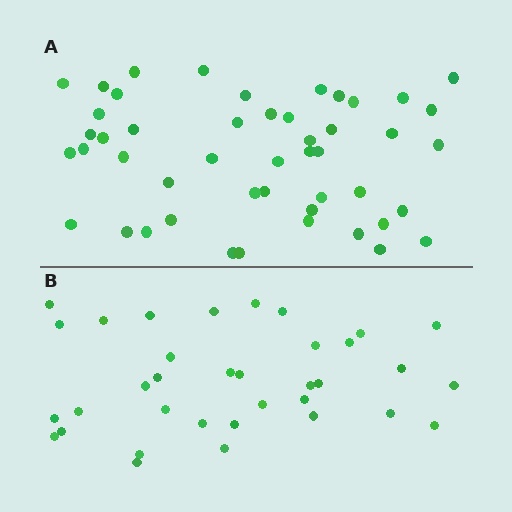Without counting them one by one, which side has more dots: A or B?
Region A (the top region) has more dots.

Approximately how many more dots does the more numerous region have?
Region A has approximately 15 more dots than region B.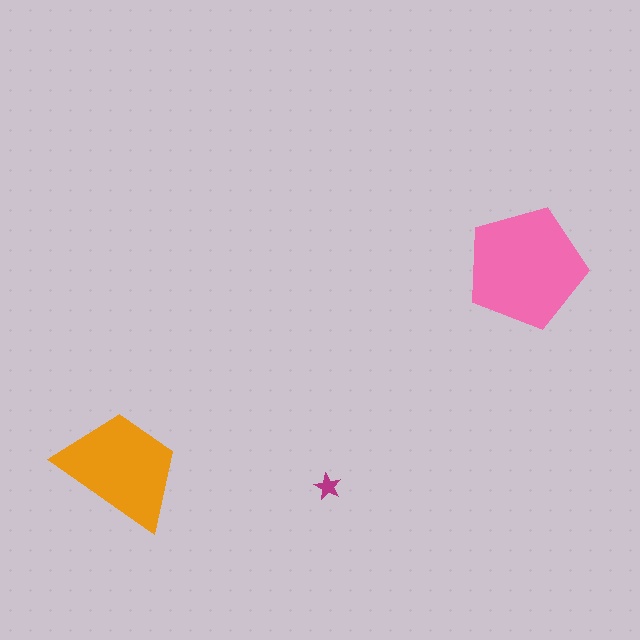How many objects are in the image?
There are 3 objects in the image.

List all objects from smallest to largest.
The magenta star, the orange trapezoid, the pink pentagon.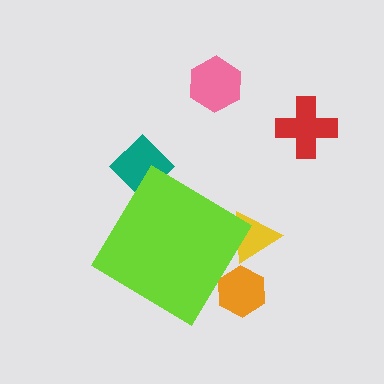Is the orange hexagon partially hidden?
Yes, the orange hexagon is partially hidden behind the lime diamond.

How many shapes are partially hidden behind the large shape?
3 shapes are partially hidden.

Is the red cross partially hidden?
No, the red cross is fully visible.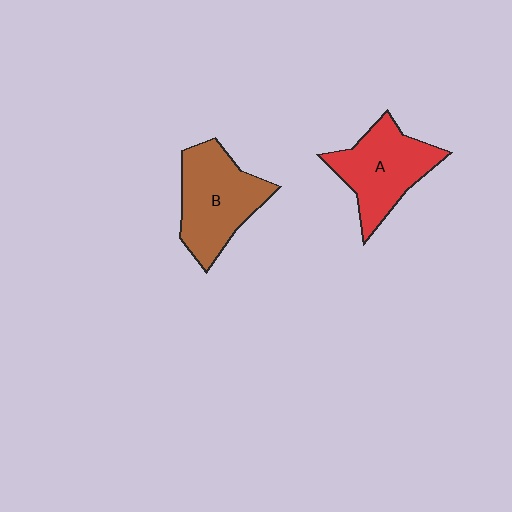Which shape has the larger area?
Shape B (brown).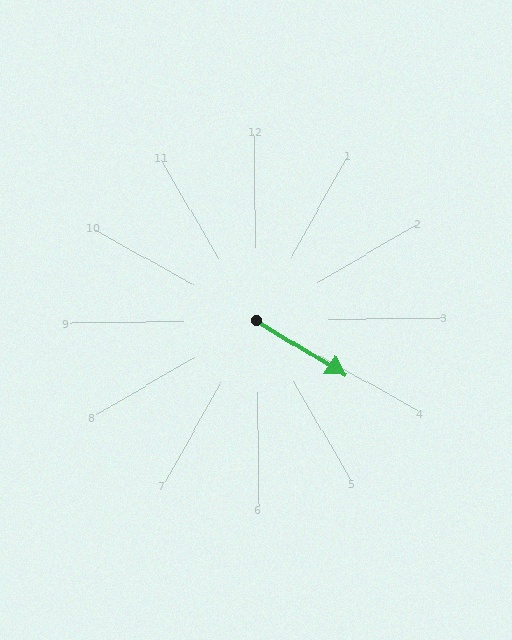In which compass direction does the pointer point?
Southeast.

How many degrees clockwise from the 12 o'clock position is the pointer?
Approximately 122 degrees.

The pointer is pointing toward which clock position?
Roughly 4 o'clock.